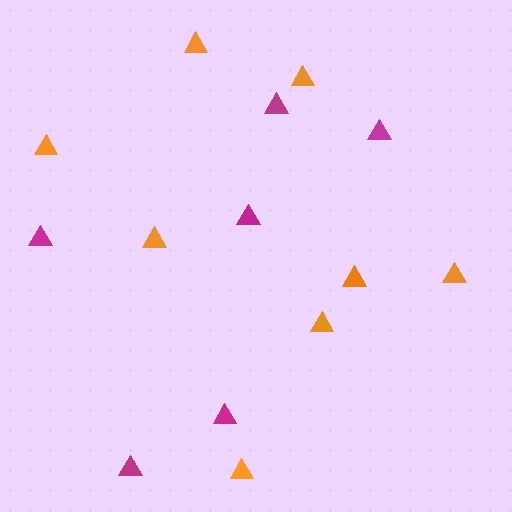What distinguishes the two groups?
There are 2 groups: one group of orange triangles (8) and one group of magenta triangles (6).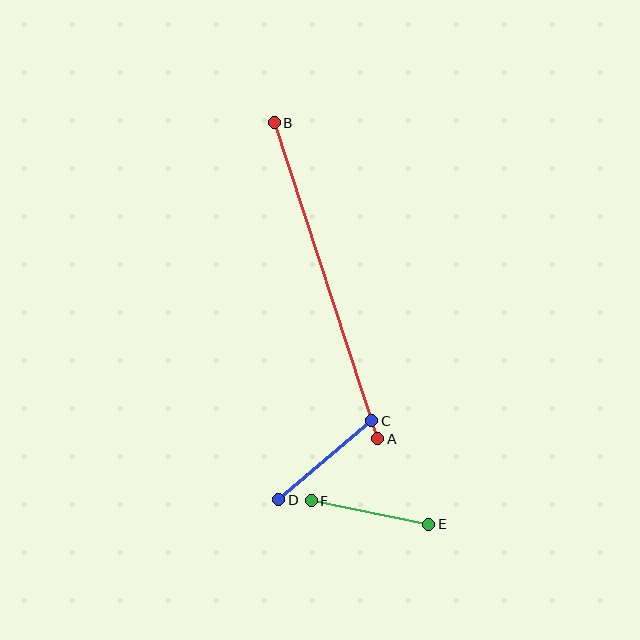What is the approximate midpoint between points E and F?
The midpoint is at approximately (370, 512) pixels.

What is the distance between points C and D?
The distance is approximately 122 pixels.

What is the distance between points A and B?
The distance is approximately 333 pixels.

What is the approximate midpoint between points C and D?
The midpoint is at approximately (325, 460) pixels.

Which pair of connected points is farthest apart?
Points A and B are farthest apart.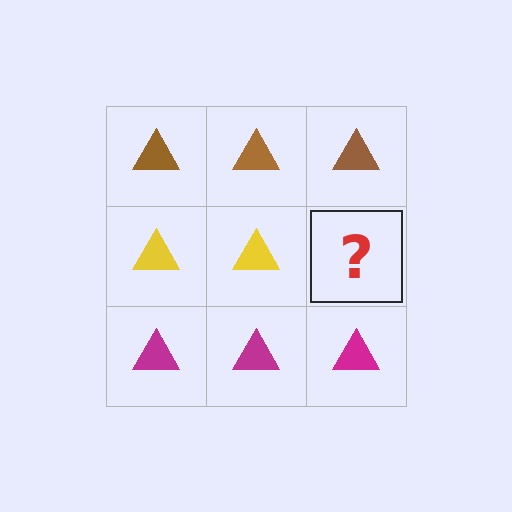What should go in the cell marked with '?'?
The missing cell should contain a yellow triangle.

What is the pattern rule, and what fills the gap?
The rule is that each row has a consistent color. The gap should be filled with a yellow triangle.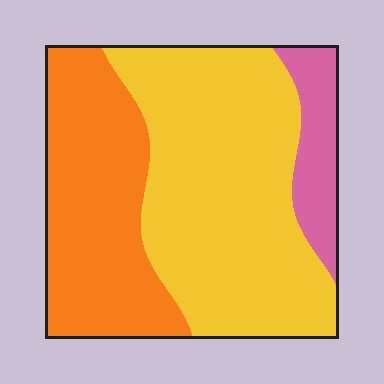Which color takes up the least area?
Pink, at roughly 10%.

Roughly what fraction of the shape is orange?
Orange takes up about one third (1/3) of the shape.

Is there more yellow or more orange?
Yellow.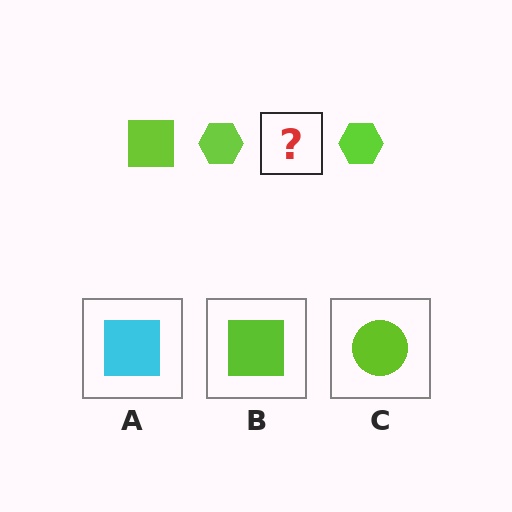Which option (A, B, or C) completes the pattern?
B.